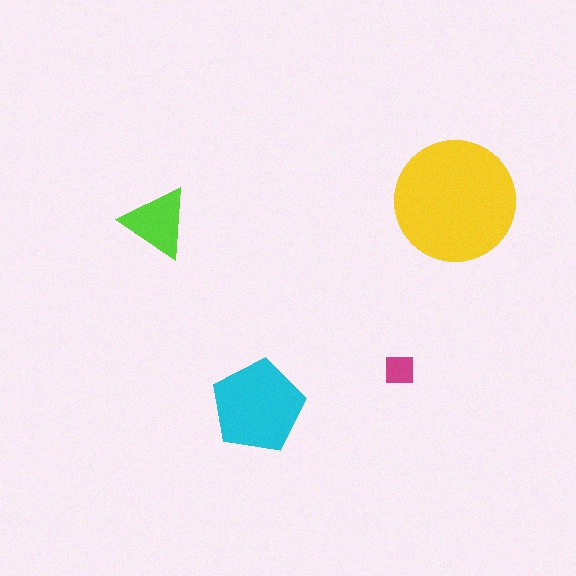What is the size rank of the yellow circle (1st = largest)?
1st.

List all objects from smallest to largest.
The magenta square, the lime triangle, the cyan pentagon, the yellow circle.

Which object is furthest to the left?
The lime triangle is leftmost.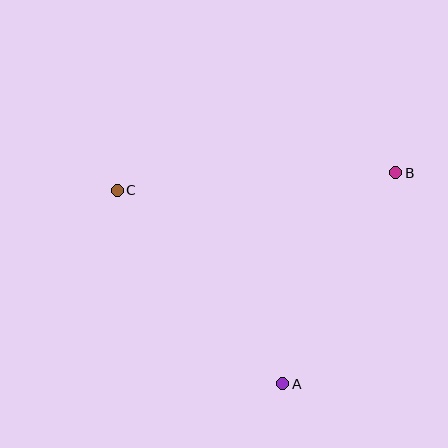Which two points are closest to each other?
Points A and B are closest to each other.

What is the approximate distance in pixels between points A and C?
The distance between A and C is approximately 254 pixels.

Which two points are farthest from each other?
Points B and C are farthest from each other.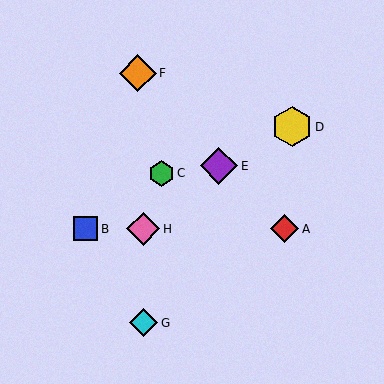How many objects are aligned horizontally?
3 objects (A, B, H) are aligned horizontally.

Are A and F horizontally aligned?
No, A is at y≈229 and F is at y≈73.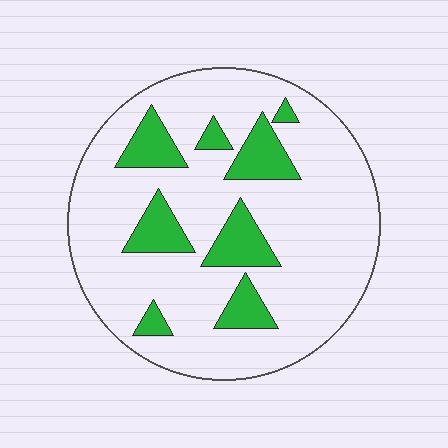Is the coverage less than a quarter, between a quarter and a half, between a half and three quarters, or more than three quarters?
Less than a quarter.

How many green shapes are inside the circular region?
8.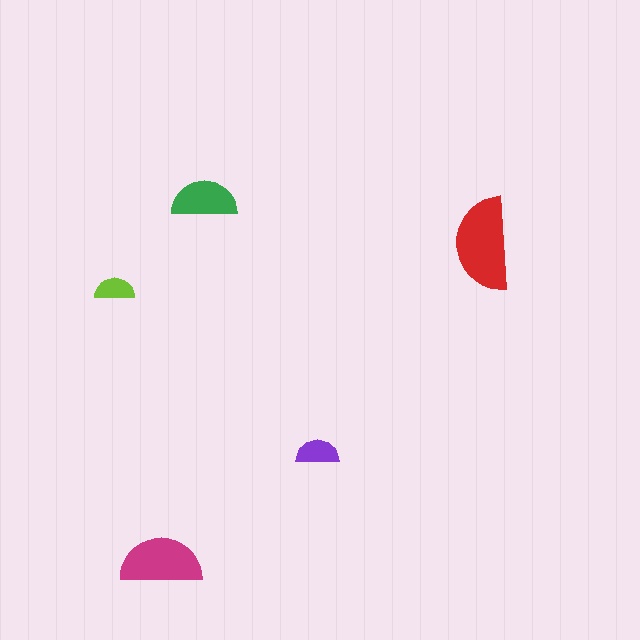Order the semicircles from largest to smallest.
the red one, the magenta one, the green one, the purple one, the lime one.